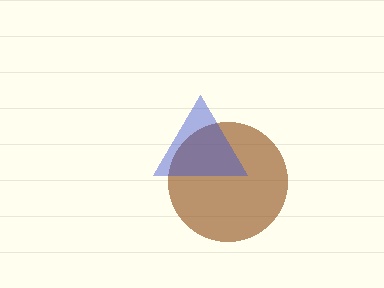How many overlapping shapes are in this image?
There are 2 overlapping shapes in the image.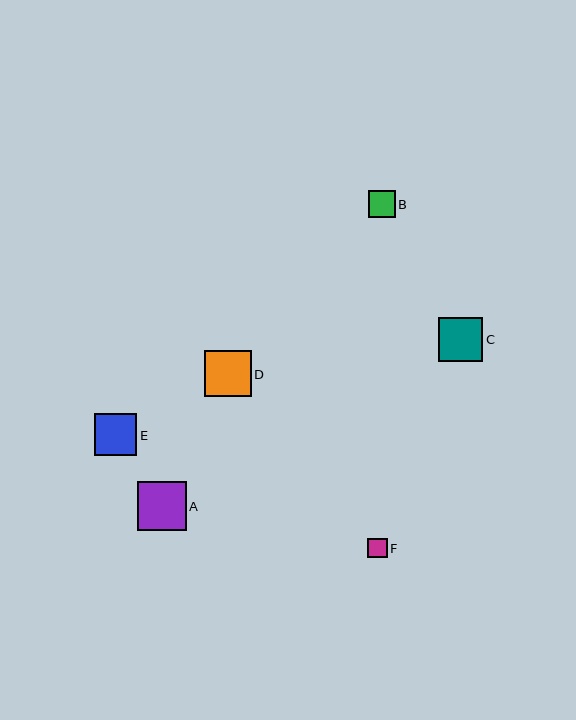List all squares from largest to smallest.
From largest to smallest: A, D, C, E, B, F.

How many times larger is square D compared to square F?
Square D is approximately 2.4 times the size of square F.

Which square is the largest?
Square A is the largest with a size of approximately 49 pixels.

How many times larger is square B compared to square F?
Square B is approximately 1.4 times the size of square F.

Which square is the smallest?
Square F is the smallest with a size of approximately 20 pixels.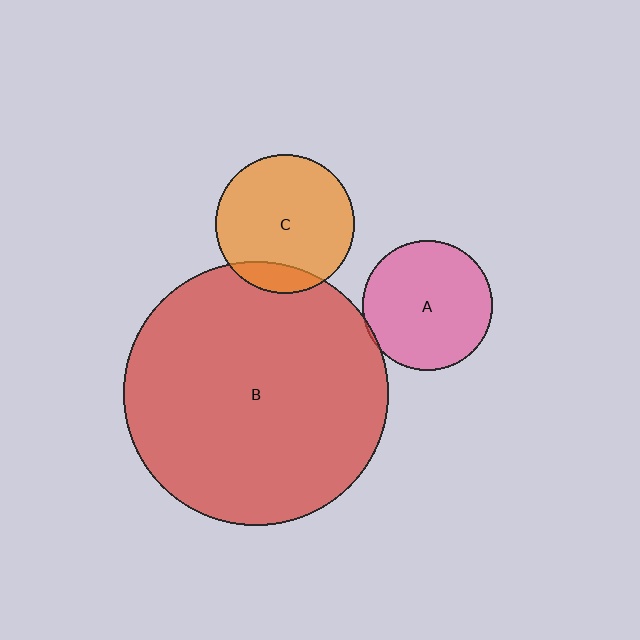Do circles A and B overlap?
Yes.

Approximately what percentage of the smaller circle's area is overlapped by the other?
Approximately 5%.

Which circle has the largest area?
Circle B (red).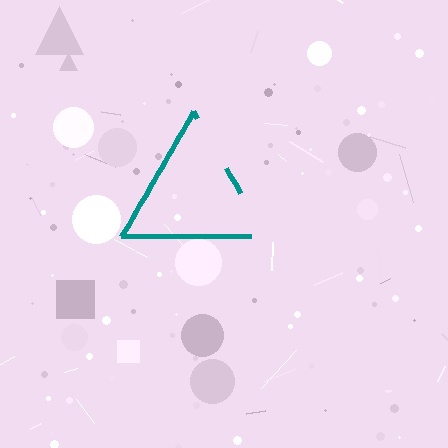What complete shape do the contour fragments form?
The contour fragments form a triangle.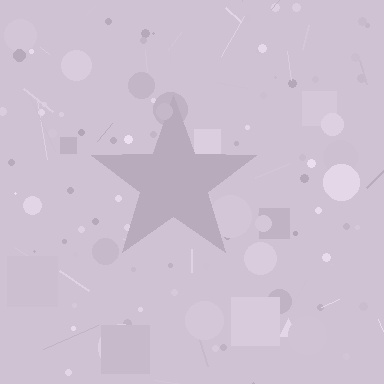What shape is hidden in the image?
A star is hidden in the image.